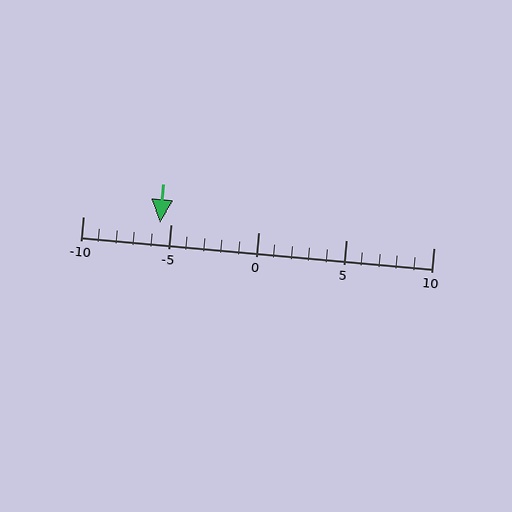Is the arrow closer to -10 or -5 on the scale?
The arrow is closer to -5.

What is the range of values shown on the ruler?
The ruler shows values from -10 to 10.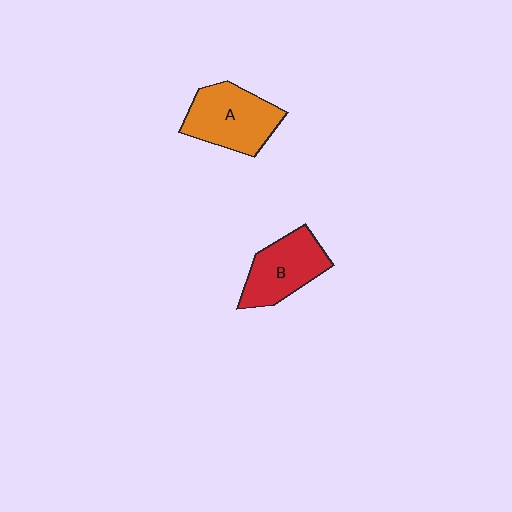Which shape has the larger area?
Shape A (orange).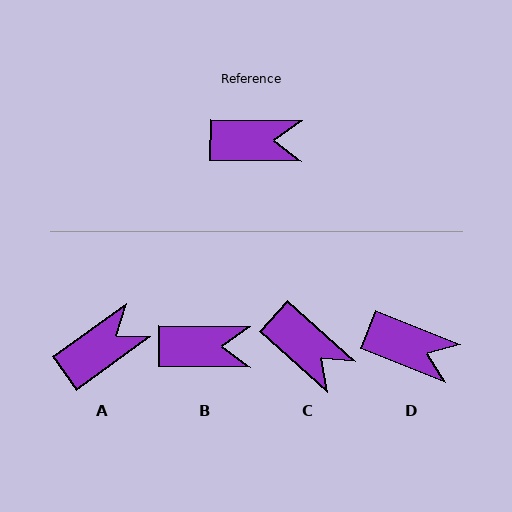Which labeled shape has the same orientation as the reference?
B.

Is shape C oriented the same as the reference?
No, it is off by about 41 degrees.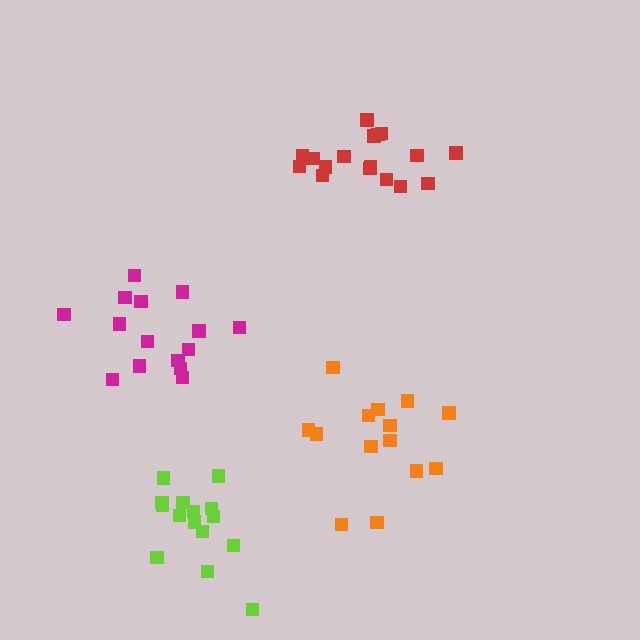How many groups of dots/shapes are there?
There are 4 groups.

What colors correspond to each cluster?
The clusters are colored: lime, orange, red, magenta.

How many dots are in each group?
Group 1: 15 dots, Group 2: 14 dots, Group 3: 17 dots, Group 4: 15 dots (61 total).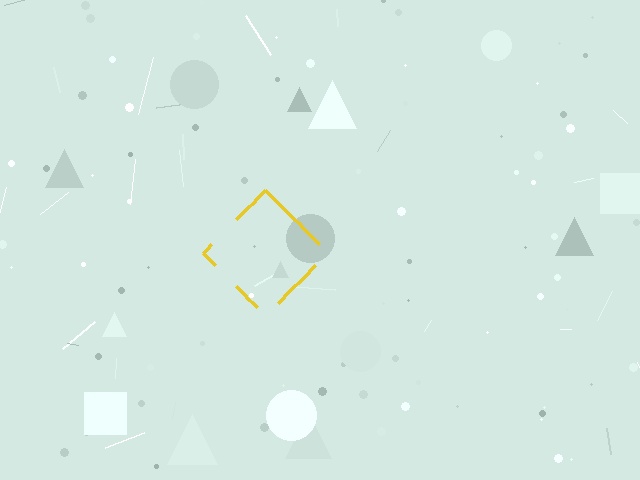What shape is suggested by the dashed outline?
The dashed outline suggests a diamond.